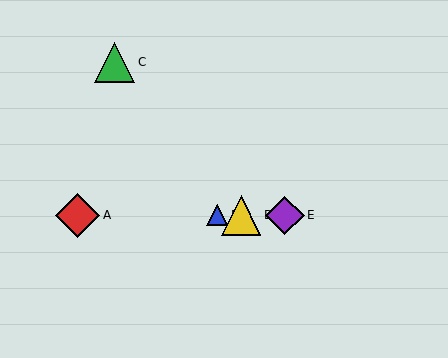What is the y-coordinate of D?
Object D is at y≈215.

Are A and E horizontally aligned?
Yes, both are at y≈215.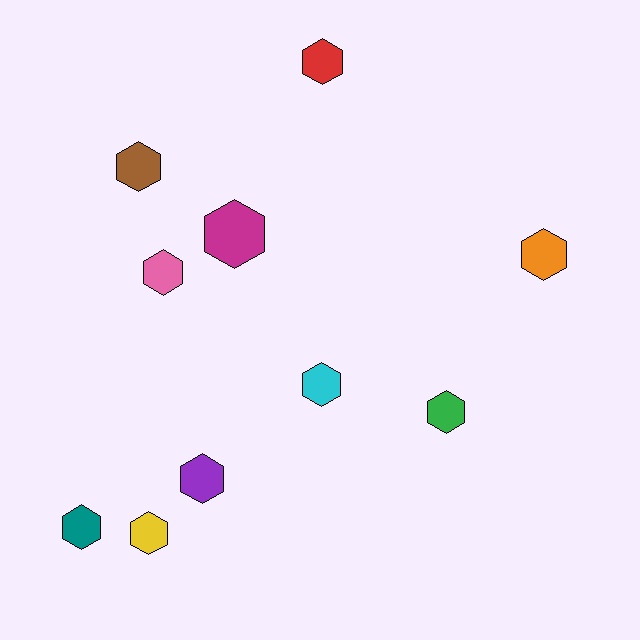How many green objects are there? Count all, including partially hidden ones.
There is 1 green object.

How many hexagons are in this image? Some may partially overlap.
There are 10 hexagons.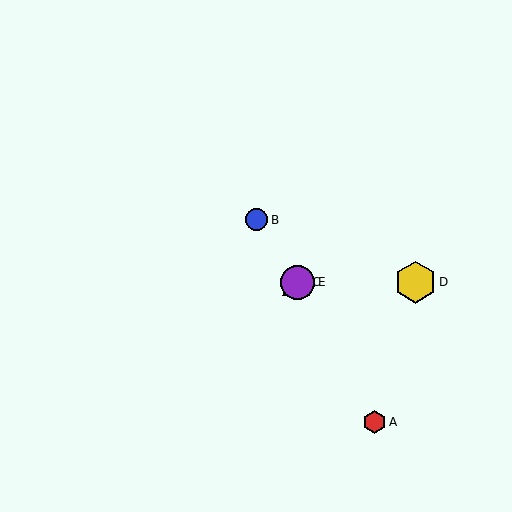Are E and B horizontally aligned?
No, E is at y≈282 and B is at y≈220.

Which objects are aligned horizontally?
Objects C, D, E are aligned horizontally.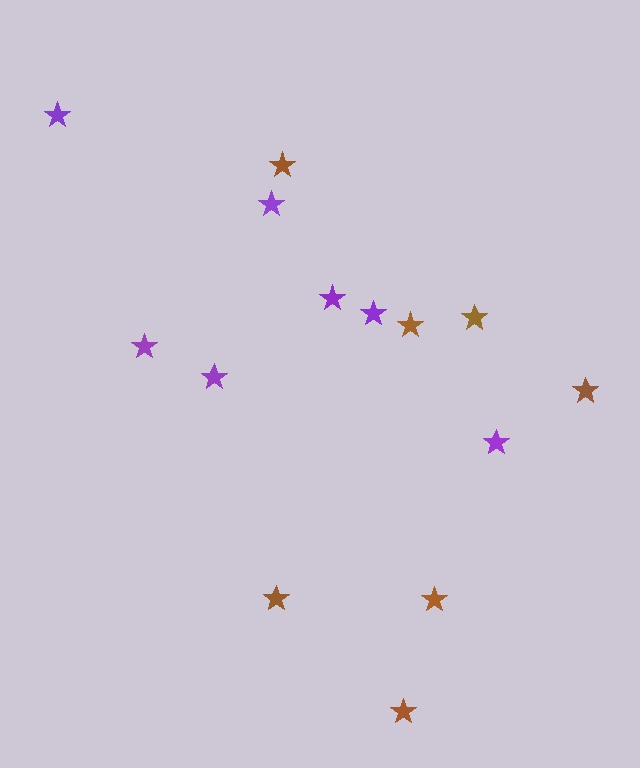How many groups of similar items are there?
There are 2 groups: one group of purple stars (7) and one group of brown stars (7).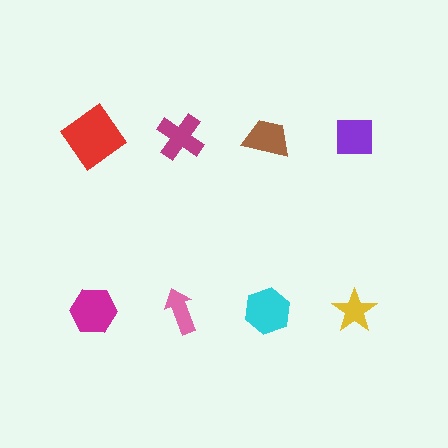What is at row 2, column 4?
A yellow star.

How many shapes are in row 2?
4 shapes.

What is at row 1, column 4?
A purple square.